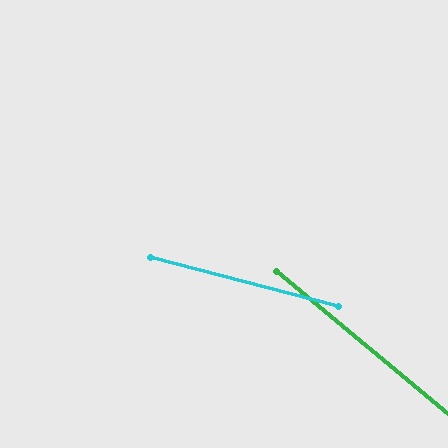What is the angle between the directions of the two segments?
Approximately 25 degrees.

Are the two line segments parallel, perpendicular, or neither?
Neither parallel nor perpendicular — they differ by about 25°.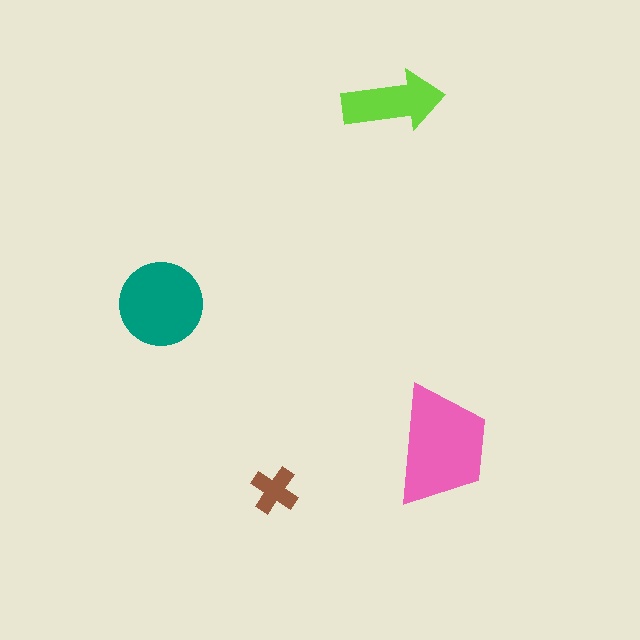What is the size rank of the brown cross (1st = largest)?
4th.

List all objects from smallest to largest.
The brown cross, the lime arrow, the teal circle, the pink trapezoid.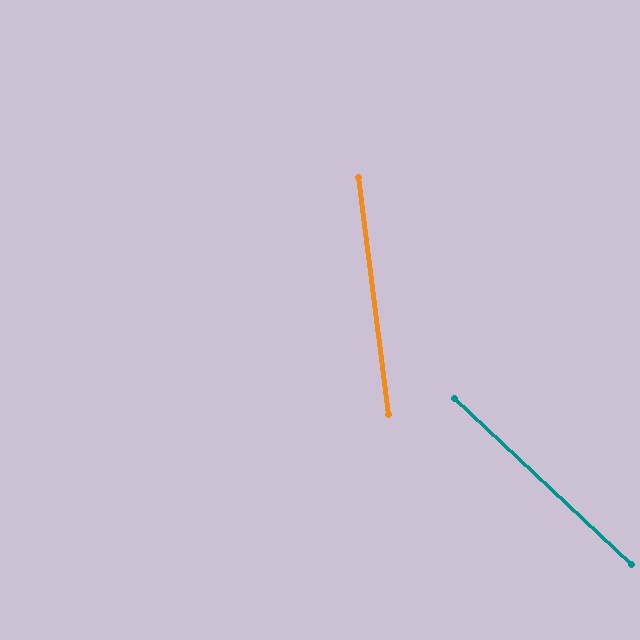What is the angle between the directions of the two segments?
Approximately 40 degrees.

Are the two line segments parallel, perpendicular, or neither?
Neither parallel nor perpendicular — they differ by about 40°.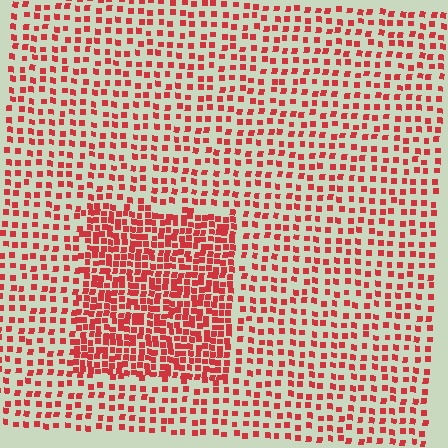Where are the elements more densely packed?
The elements are more densely packed inside the rectangle boundary.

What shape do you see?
I see a rectangle.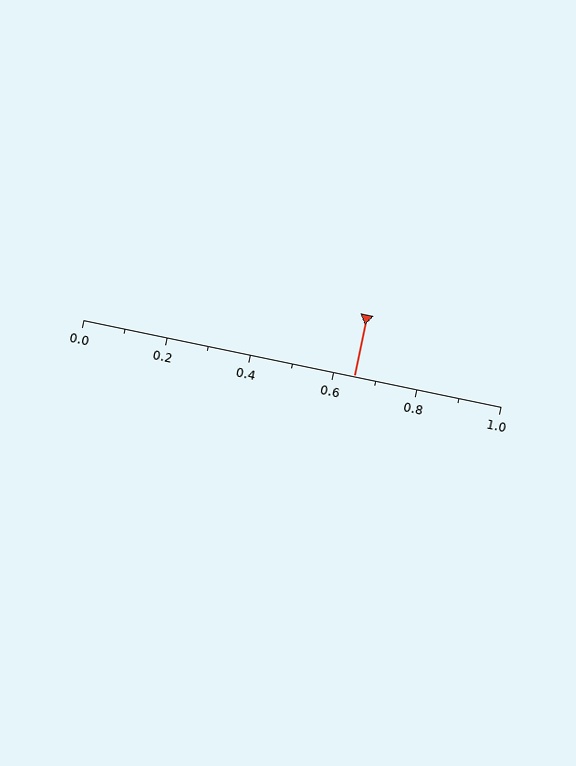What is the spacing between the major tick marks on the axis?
The major ticks are spaced 0.2 apart.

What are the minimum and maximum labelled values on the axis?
The axis runs from 0.0 to 1.0.